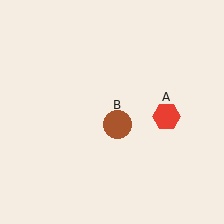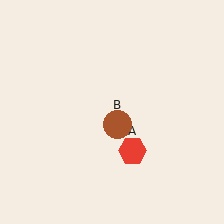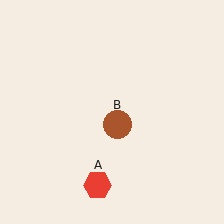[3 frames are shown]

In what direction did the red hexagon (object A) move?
The red hexagon (object A) moved down and to the left.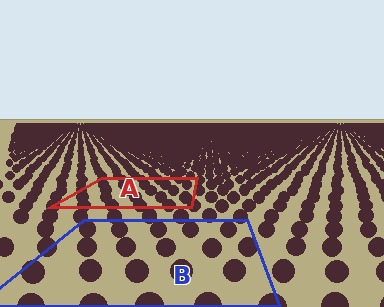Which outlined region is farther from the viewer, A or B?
Region A is farther from the viewer — the texture elements inside it appear smaller and more densely packed.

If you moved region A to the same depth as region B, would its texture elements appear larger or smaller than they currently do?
They would appear larger. At a closer depth, the same texture elements are projected at a bigger on-screen size.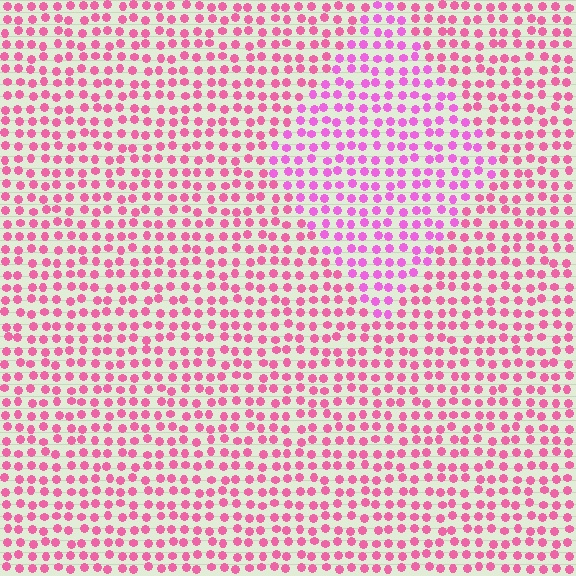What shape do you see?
I see a diamond.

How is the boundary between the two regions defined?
The boundary is defined purely by a slight shift in hue (about 25 degrees). Spacing, size, and orientation are identical on both sides.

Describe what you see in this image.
The image is filled with small pink elements in a uniform arrangement. A diamond-shaped region is visible where the elements are tinted to a slightly different hue, forming a subtle color boundary.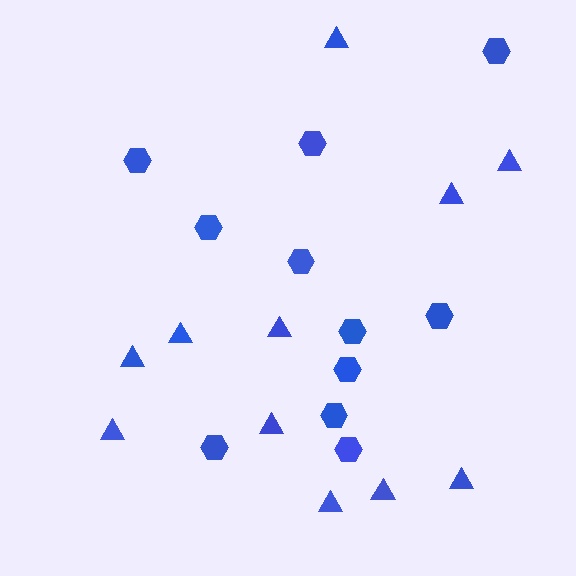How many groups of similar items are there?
There are 2 groups: one group of triangles (11) and one group of hexagons (11).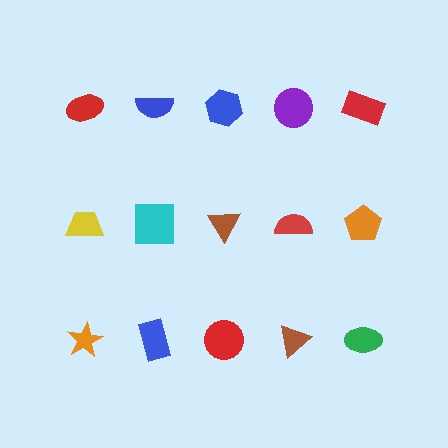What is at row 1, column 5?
A red rectangle.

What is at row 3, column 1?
An orange star.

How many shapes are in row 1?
5 shapes.